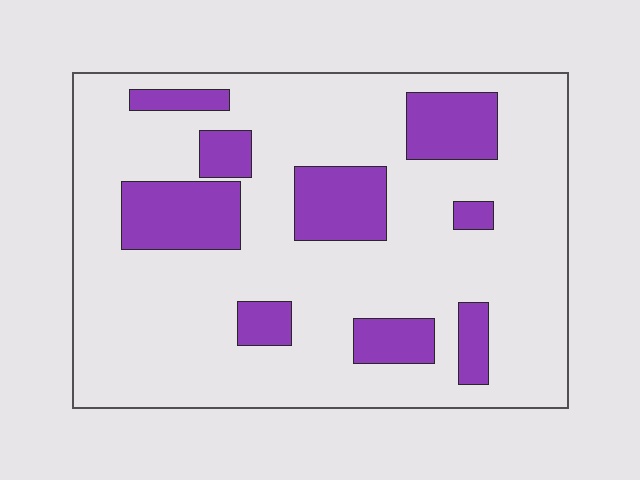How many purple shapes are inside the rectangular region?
9.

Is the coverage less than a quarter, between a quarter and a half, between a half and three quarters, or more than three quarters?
Less than a quarter.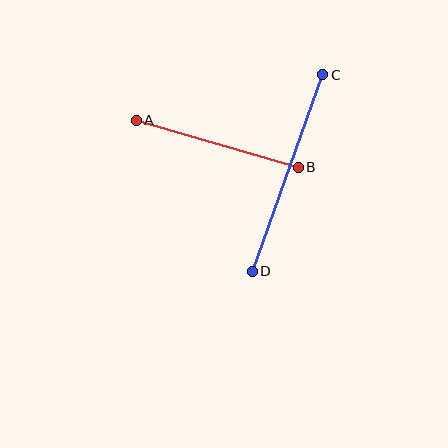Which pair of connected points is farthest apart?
Points C and D are farthest apart.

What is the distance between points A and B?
The distance is approximately 169 pixels.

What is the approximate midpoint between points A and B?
The midpoint is at approximately (217, 144) pixels.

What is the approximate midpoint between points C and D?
The midpoint is at approximately (287, 173) pixels.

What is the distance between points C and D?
The distance is approximately 209 pixels.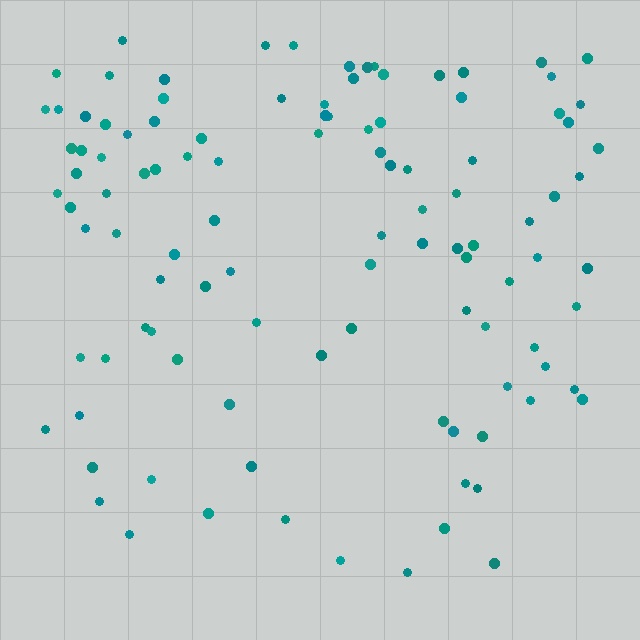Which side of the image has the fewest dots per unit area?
The bottom.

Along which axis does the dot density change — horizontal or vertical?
Vertical.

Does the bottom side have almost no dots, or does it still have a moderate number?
Still a moderate number, just noticeably fewer than the top.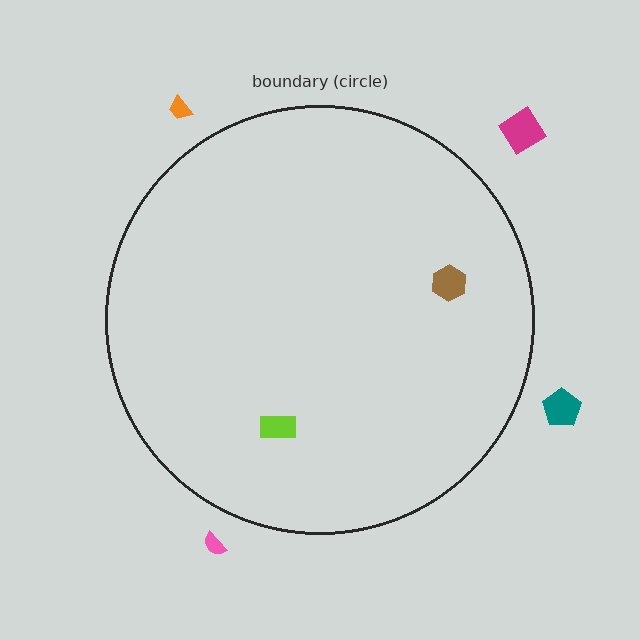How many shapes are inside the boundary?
2 inside, 4 outside.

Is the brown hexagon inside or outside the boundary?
Inside.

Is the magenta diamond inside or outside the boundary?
Outside.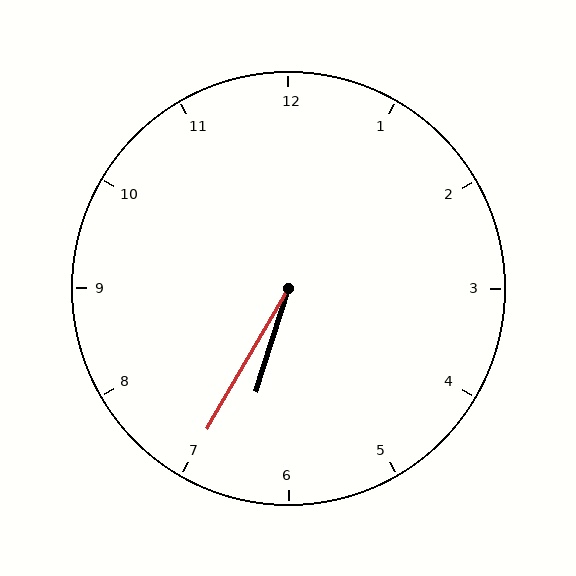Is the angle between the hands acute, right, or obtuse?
It is acute.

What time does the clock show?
6:35.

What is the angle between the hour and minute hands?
Approximately 12 degrees.